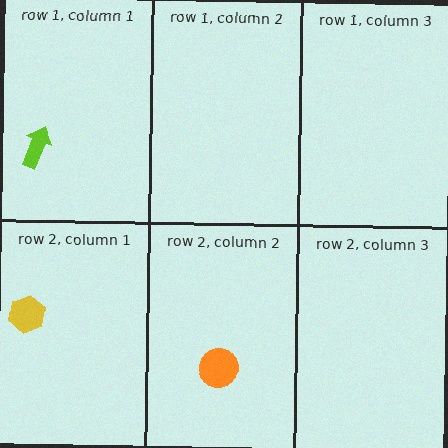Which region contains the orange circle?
The row 2, column 2 region.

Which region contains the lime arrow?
The row 1, column 1 region.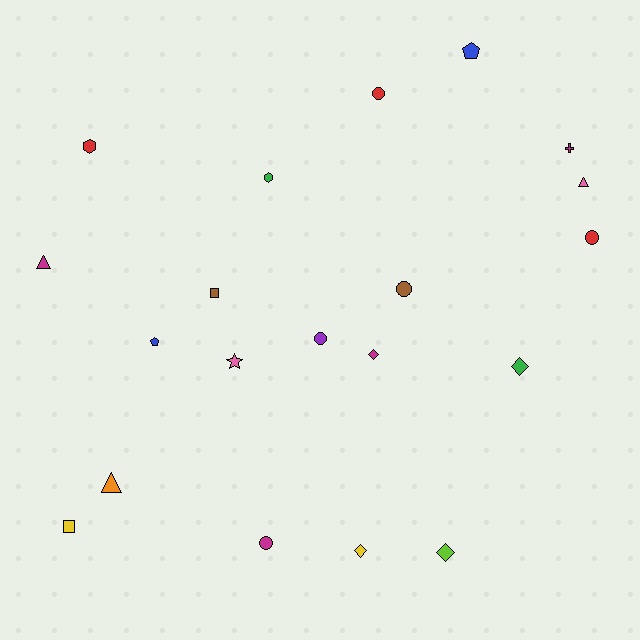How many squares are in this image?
There are 2 squares.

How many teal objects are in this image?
There are no teal objects.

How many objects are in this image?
There are 20 objects.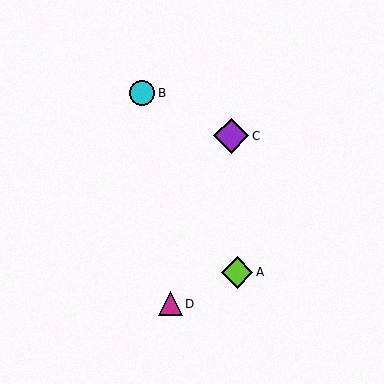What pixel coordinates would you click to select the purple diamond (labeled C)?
Click at (231, 136) to select the purple diamond C.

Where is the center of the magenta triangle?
The center of the magenta triangle is at (170, 304).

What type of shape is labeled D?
Shape D is a magenta triangle.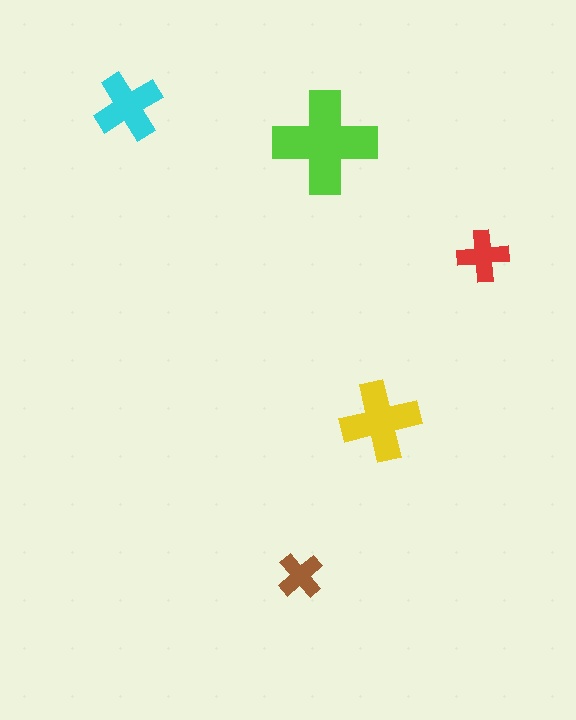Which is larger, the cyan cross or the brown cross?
The cyan one.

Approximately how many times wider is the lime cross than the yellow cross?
About 1.5 times wider.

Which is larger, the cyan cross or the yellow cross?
The yellow one.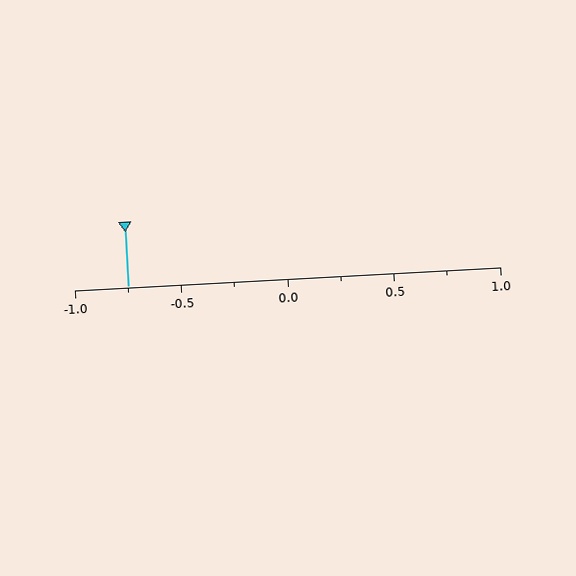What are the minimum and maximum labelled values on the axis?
The axis runs from -1.0 to 1.0.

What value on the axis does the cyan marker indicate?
The marker indicates approximately -0.75.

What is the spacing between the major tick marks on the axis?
The major ticks are spaced 0.5 apart.